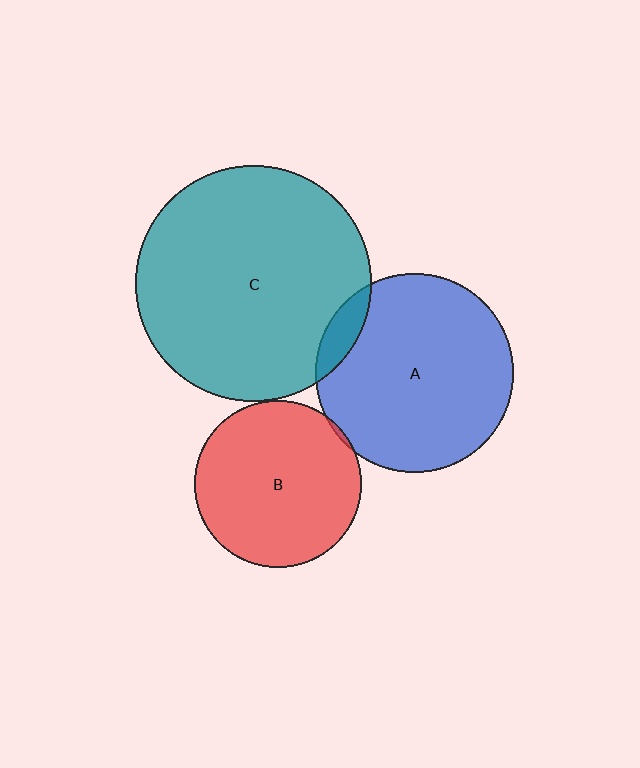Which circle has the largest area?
Circle C (teal).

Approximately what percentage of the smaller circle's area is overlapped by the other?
Approximately 5%.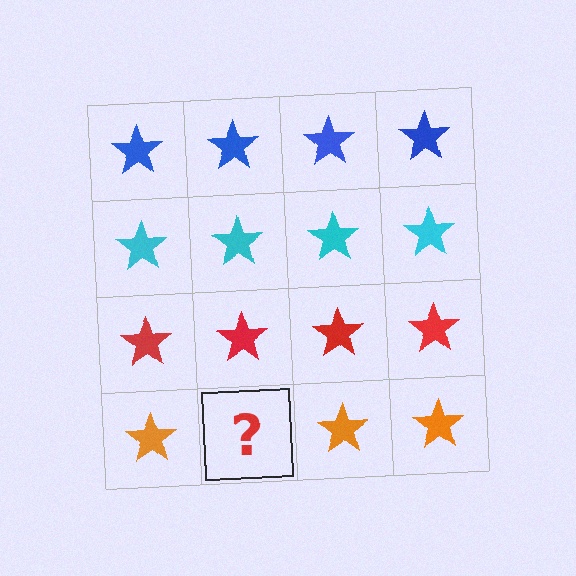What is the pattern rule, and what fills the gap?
The rule is that each row has a consistent color. The gap should be filled with an orange star.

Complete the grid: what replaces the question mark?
The question mark should be replaced with an orange star.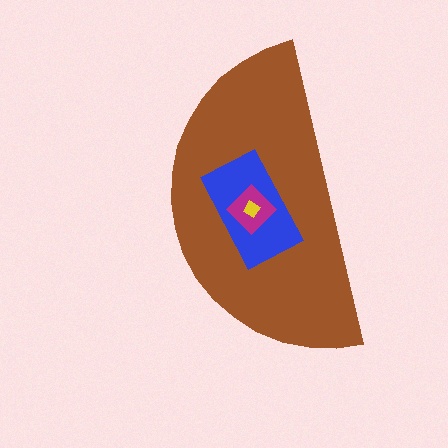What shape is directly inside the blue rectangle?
The magenta diamond.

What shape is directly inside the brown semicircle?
The blue rectangle.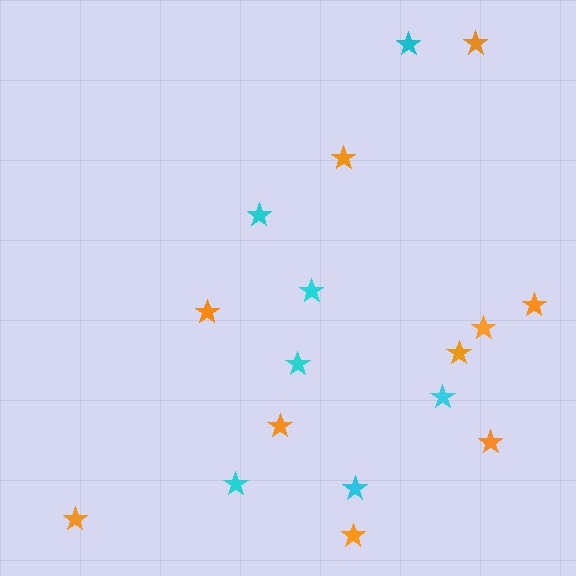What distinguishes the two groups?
There are 2 groups: one group of cyan stars (7) and one group of orange stars (10).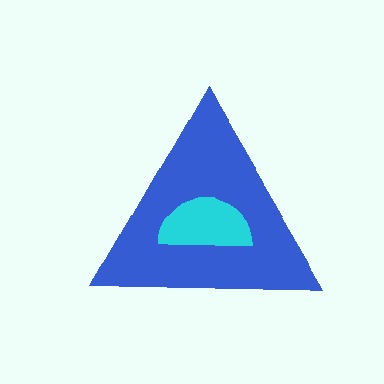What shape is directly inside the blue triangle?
The cyan semicircle.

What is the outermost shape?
The blue triangle.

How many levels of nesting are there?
2.